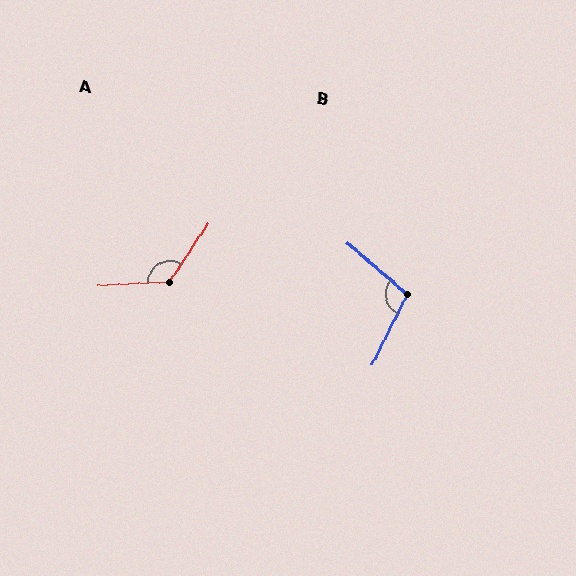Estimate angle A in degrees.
Approximately 127 degrees.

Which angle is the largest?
A, at approximately 127 degrees.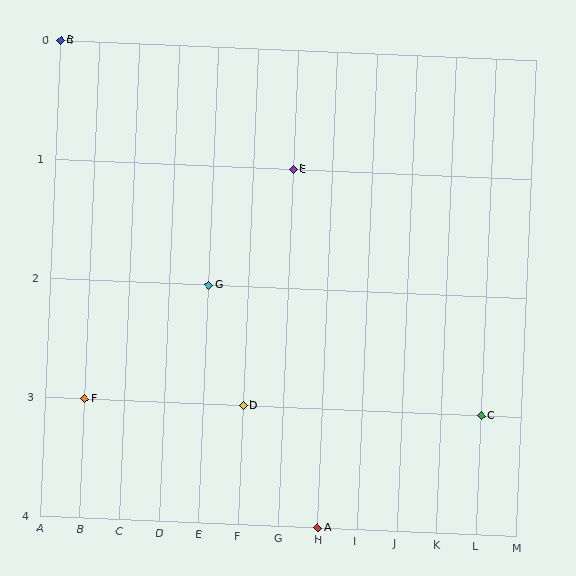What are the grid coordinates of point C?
Point C is at grid coordinates (L, 3).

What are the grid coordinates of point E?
Point E is at grid coordinates (G, 1).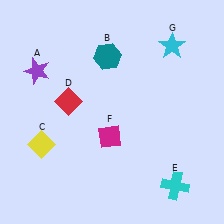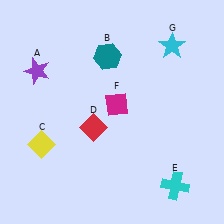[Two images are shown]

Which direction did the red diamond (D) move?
The red diamond (D) moved down.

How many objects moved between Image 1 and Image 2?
2 objects moved between the two images.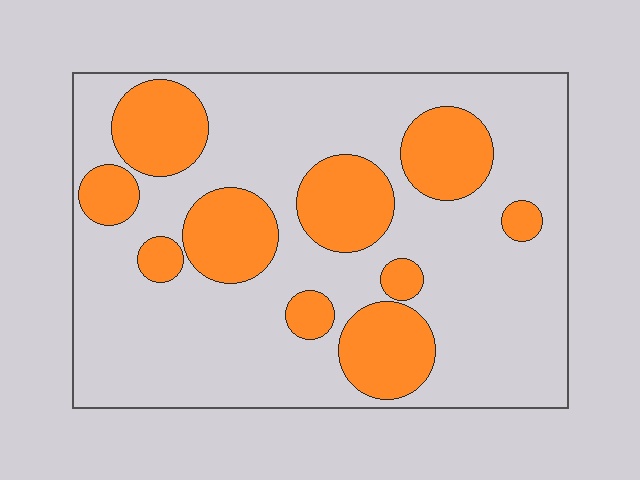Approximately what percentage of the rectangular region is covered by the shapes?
Approximately 30%.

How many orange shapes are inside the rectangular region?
10.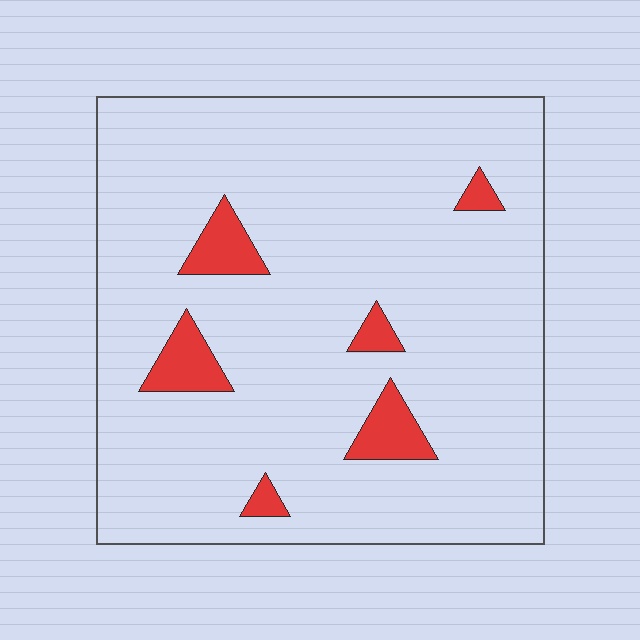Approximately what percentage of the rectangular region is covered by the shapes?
Approximately 10%.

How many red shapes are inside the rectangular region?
6.